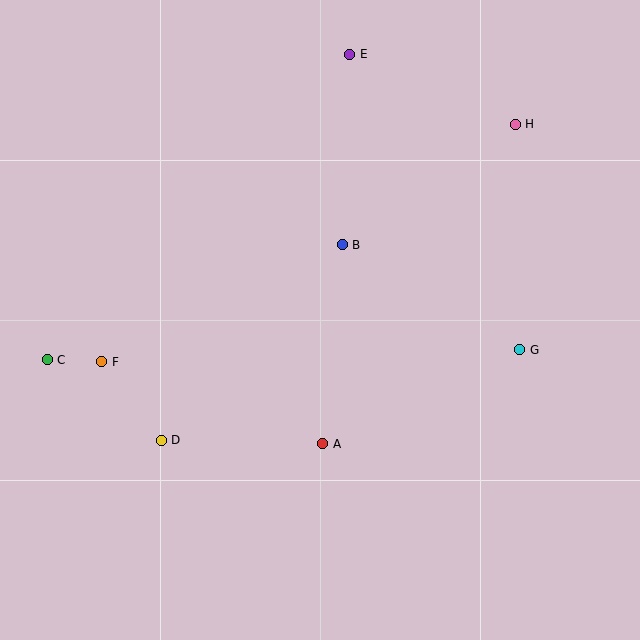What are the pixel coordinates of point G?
Point G is at (520, 350).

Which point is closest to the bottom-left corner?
Point D is closest to the bottom-left corner.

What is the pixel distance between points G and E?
The distance between G and E is 340 pixels.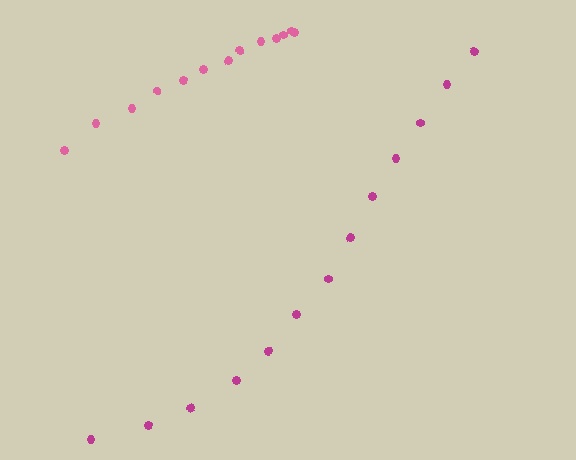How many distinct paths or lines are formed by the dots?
There are 2 distinct paths.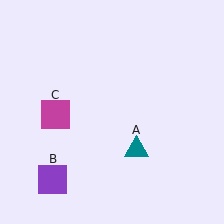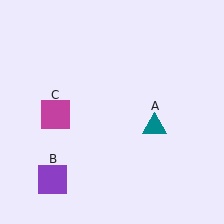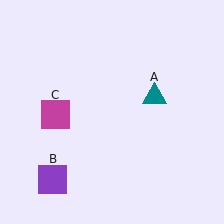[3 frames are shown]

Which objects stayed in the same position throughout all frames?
Purple square (object B) and magenta square (object C) remained stationary.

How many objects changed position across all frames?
1 object changed position: teal triangle (object A).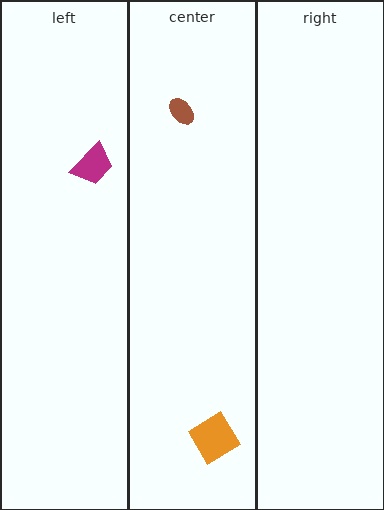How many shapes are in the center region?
2.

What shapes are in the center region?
The orange diamond, the brown ellipse.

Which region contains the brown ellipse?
The center region.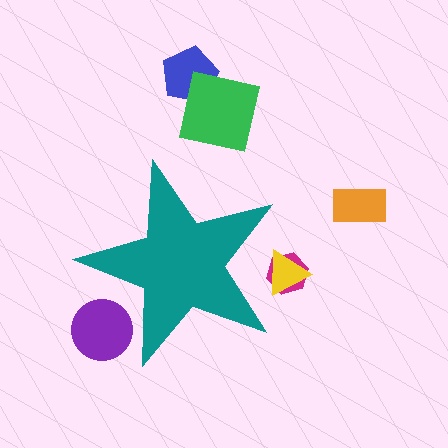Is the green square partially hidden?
No, the green square is fully visible.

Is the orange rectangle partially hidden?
No, the orange rectangle is fully visible.